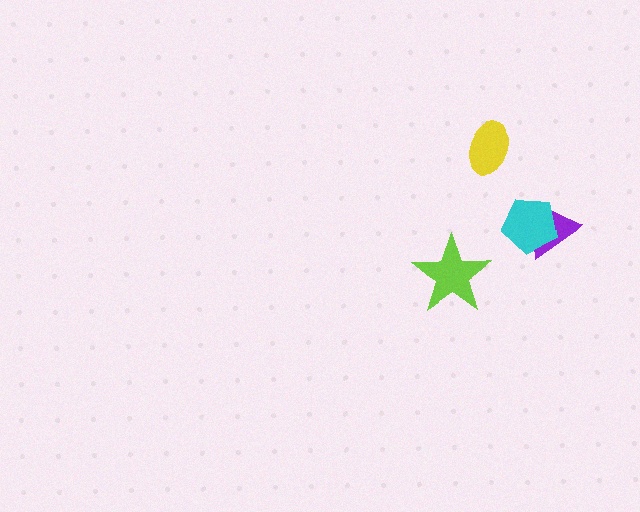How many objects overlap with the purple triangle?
1 object overlaps with the purple triangle.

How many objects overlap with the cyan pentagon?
1 object overlaps with the cyan pentagon.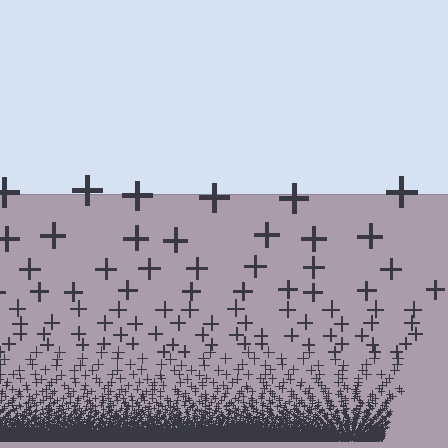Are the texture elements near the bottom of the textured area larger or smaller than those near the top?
Smaller. The gradient is inverted — elements near the bottom are smaller and denser.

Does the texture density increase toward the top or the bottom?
Density increases toward the bottom.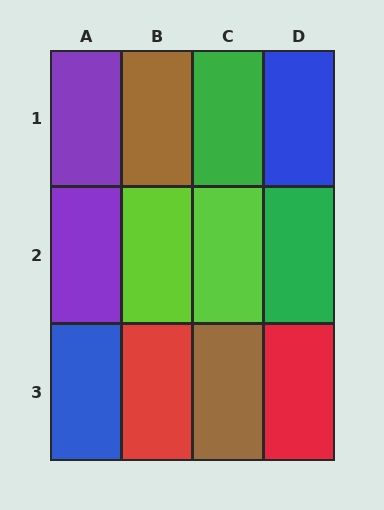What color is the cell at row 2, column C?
Lime.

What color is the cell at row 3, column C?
Brown.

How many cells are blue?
2 cells are blue.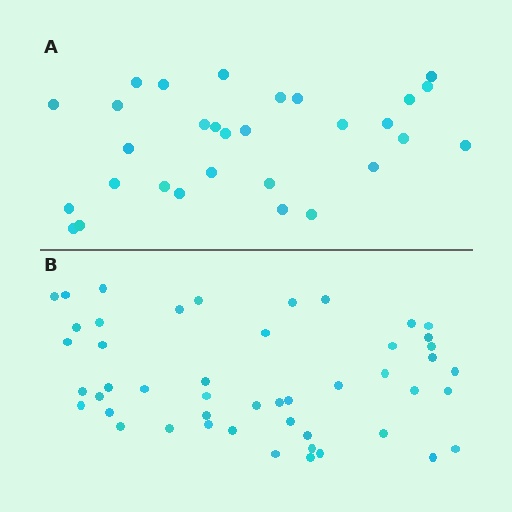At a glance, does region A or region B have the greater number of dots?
Region B (the bottom region) has more dots.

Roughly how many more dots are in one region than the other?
Region B has approximately 20 more dots than region A.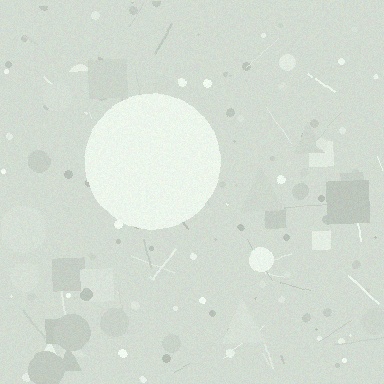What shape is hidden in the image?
A circle is hidden in the image.